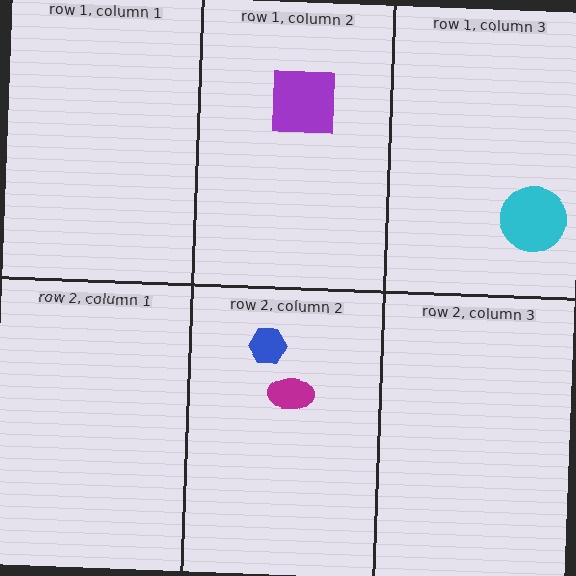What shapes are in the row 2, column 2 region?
The magenta ellipse, the blue hexagon.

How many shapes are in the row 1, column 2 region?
1.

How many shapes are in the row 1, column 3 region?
1.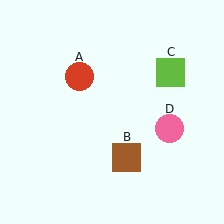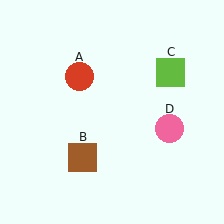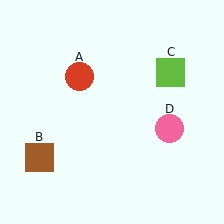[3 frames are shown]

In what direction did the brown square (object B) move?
The brown square (object B) moved left.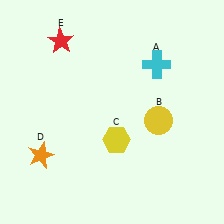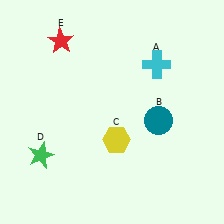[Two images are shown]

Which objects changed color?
B changed from yellow to teal. D changed from orange to green.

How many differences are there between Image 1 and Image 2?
There are 2 differences between the two images.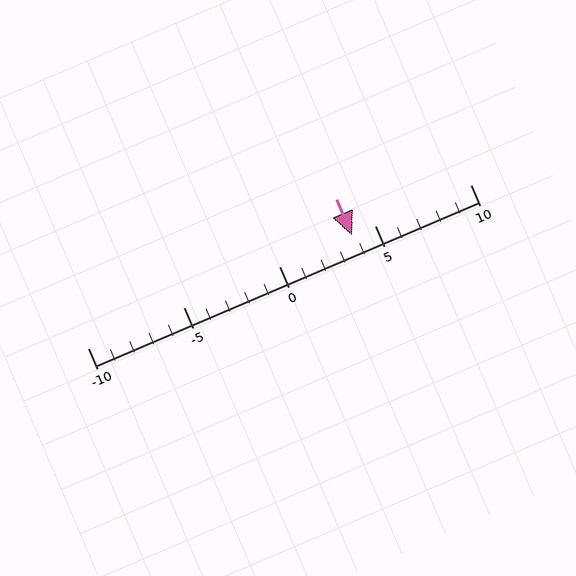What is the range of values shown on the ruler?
The ruler shows values from -10 to 10.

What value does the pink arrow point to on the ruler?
The pink arrow points to approximately 4.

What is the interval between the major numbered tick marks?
The major tick marks are spaced 5 units apart.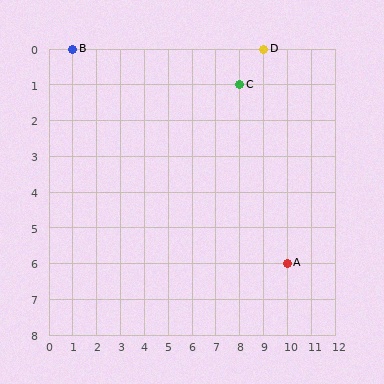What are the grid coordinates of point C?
Point C is at grid coordinates (8, 1).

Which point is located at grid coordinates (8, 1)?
Point C is at (8, 1).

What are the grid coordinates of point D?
Point D is at grid coordinates (9, 0).